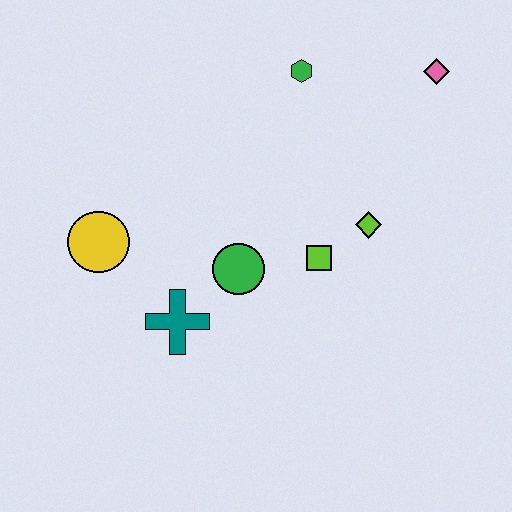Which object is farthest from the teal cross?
The pink diamond is farthest from the teal cross.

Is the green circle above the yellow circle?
No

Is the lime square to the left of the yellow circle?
No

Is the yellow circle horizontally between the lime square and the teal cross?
No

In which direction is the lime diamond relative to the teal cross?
The lime diamond is to the right of the teal cross.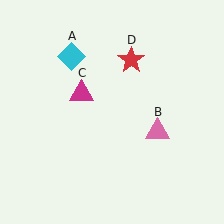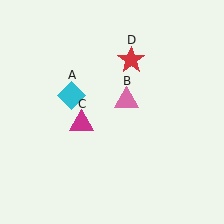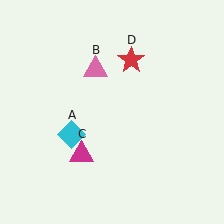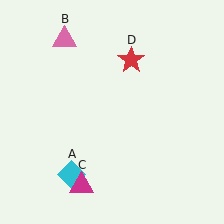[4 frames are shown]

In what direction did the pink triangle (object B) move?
The pink triangle (object B) moved up and to the left.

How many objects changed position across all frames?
3 objects changed position: cyan diamond (object A), pink triangle (object B), magenta triangle (object C).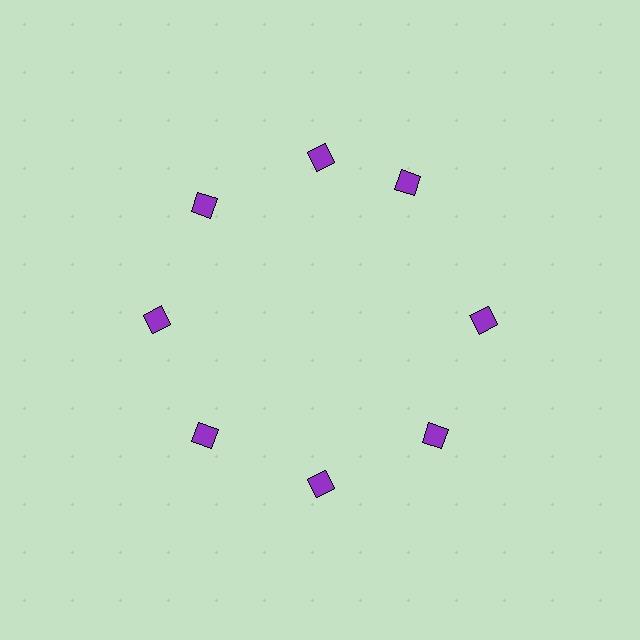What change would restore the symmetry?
The symmetry would be restored by rotating it back into even spacing with its neighbors so that all 8 diamonds sit at equal angles and equal distance from the center.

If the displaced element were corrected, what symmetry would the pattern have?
It would have 8-fold rotational symmetry — the pattern would map onto itself every 45 degrees.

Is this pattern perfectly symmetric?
No. The 8 purple diamonds are arranged in a ring, but one element near the 2 o'clock position is rotated out of alignment along the ring, breaking the 8-fold rotational symmetry.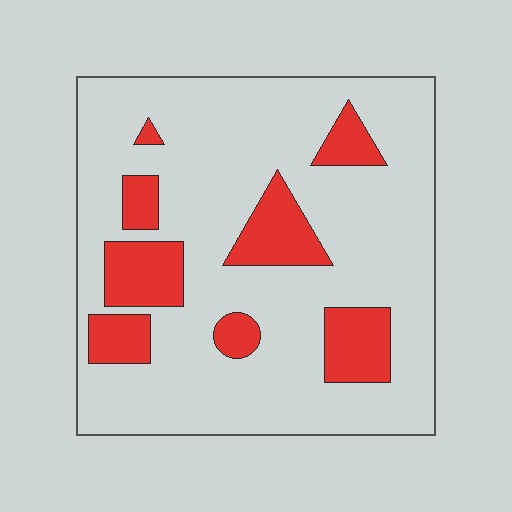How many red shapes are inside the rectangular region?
8.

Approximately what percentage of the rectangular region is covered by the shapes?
Approximately 20%.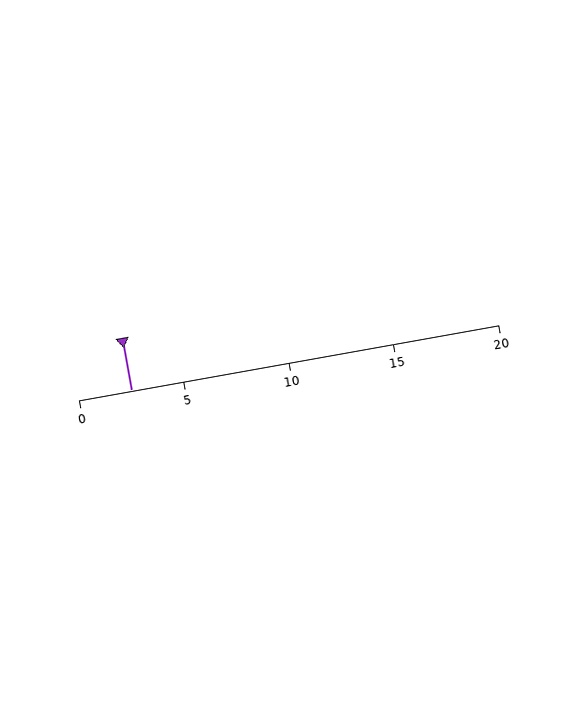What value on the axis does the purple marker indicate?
The marker indicates approximately 2.5.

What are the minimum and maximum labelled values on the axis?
The axis runs from 0 to 20.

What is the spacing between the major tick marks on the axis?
The major ticks are spaced 5 apart.